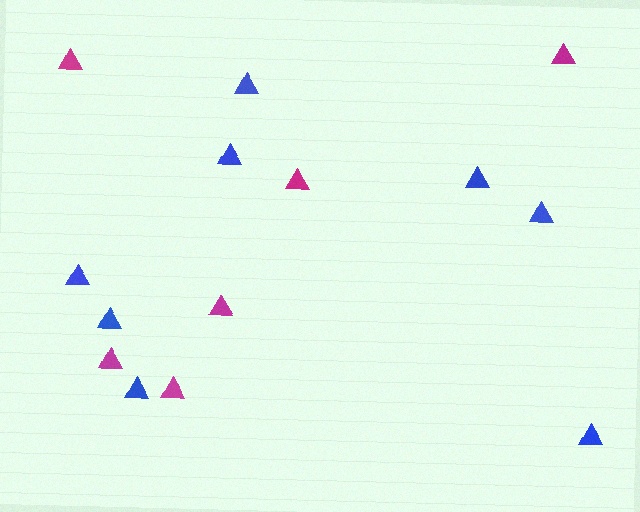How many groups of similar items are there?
There are 2 groups: one group of magenta triangles (6) and one group of blue triangles (8).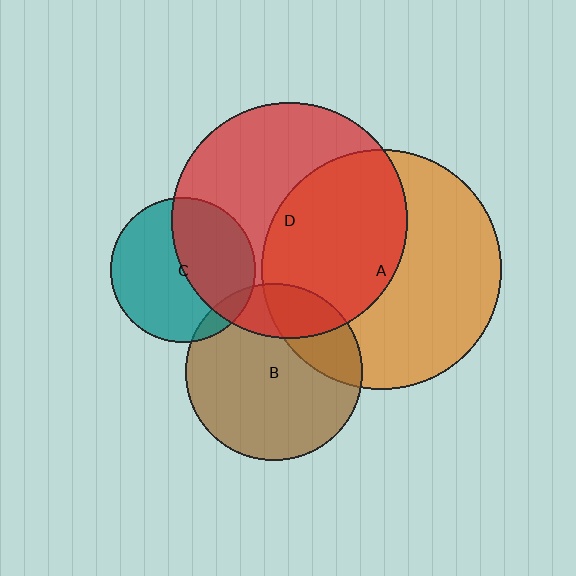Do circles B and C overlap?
Yes.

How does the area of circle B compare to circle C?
Approximately 1.5 times.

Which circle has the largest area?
Circle A (orange).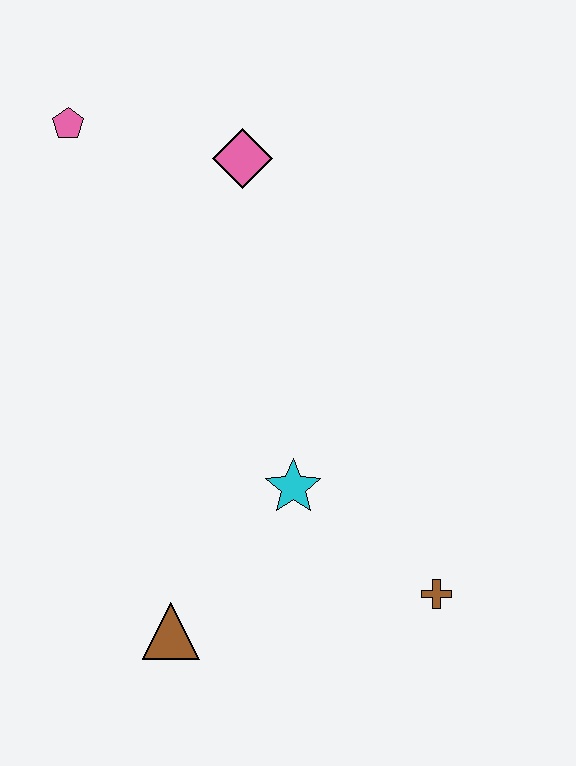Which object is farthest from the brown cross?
The pink pentagon is farthest from the brown cross.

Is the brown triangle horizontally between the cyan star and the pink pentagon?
Yes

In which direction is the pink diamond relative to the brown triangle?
The pink diamond is above the brown triangle.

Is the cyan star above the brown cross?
Yes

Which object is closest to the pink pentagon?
The pink diamond is closest to the pink pentagon.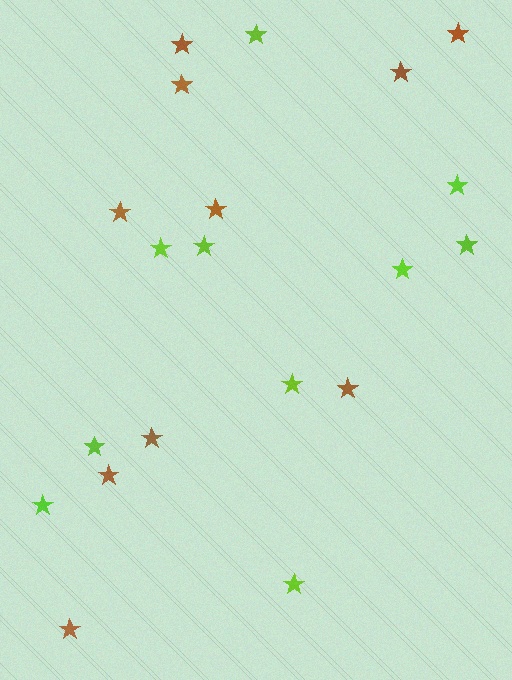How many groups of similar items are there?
There are 2 groups: one group of lime stars (10) and one group of brown stars (10).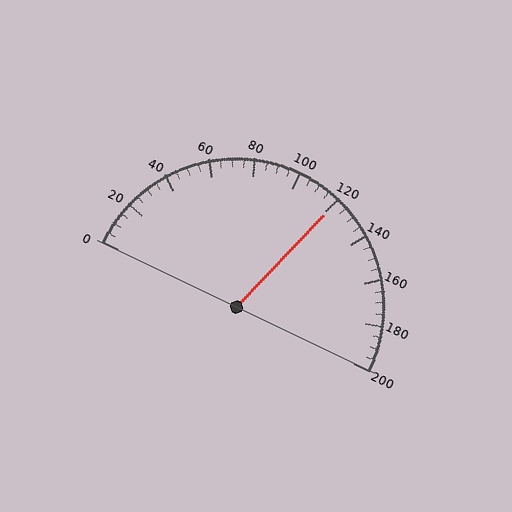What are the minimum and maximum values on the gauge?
The gauge ranges from 0 to 200.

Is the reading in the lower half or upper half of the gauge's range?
The reading is in the upper half of the range (0 to 200).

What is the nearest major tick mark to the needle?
The nearest major tick mark is 120.